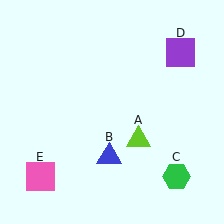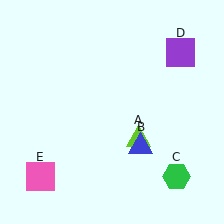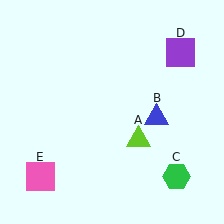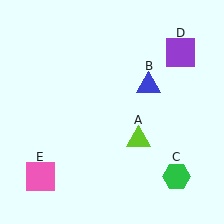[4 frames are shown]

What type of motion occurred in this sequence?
The blue triangle (object B) rotated counterclockwise around the center of the scene.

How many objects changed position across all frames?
1 object changed position: blue triangle (object B).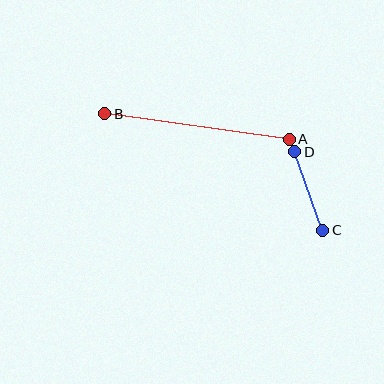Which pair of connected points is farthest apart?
Points A and B are farthest apart.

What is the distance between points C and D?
The distance is approximately 83 pixels.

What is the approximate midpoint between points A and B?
The midpoint is at approximately (197, 126) pixels.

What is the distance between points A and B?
The distance is approximately 186 pixels.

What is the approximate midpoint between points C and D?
The midpoint is at approximately (309, 191) pixels.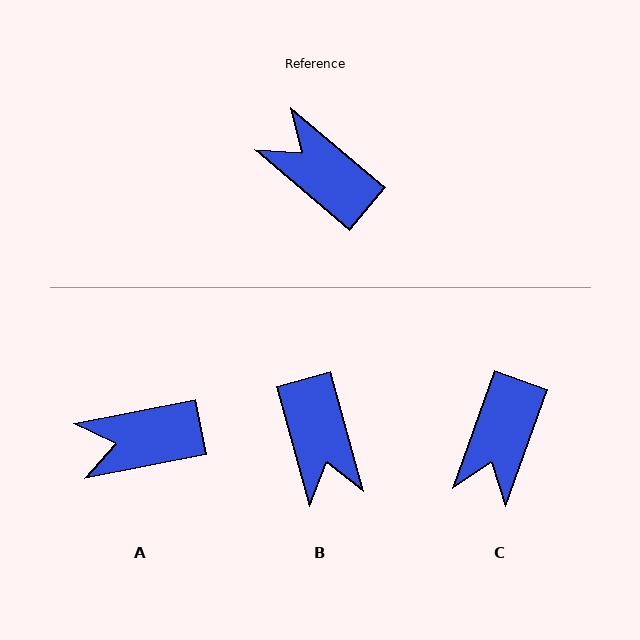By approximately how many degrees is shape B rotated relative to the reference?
Approximately 146 degrees counter-clockwise.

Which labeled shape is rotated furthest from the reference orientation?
B, about 146 degrees away.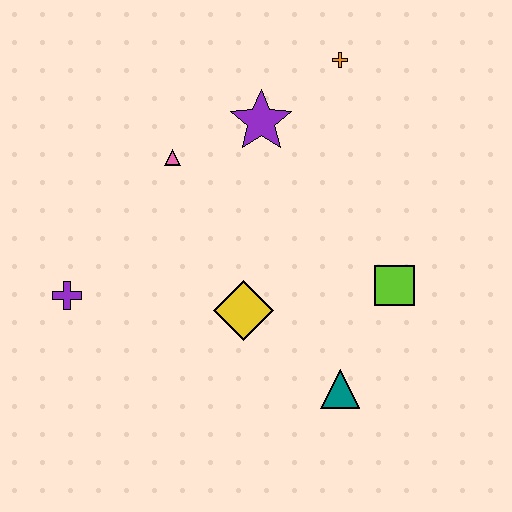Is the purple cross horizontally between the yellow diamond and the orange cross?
No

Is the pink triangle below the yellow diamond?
No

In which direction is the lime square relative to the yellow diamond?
The lime square is to the right of the yellow diamond.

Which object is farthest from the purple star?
The teal triangle is farthest from the purple star.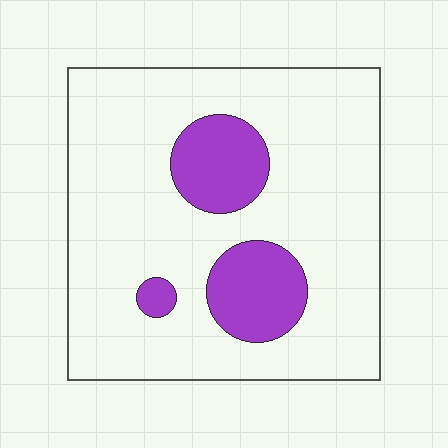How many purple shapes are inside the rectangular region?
3.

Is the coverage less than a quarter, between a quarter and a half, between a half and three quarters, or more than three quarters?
Less than a quarter.